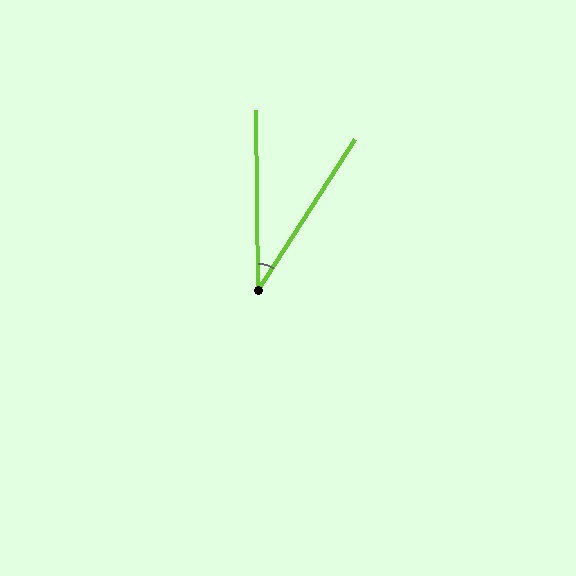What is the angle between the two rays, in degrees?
Approximately 33 degrees.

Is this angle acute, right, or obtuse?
It is acute.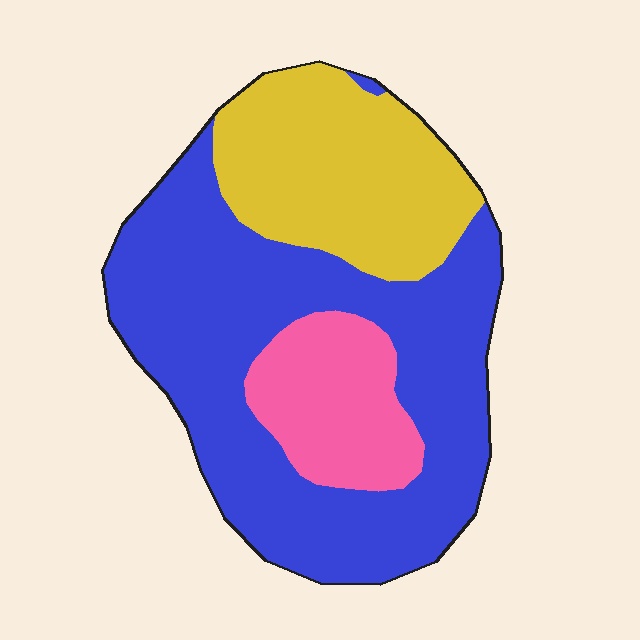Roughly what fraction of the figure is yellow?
Yellow covers 27% of the figure.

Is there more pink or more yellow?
Yellow.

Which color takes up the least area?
Pink, at roughly 15%.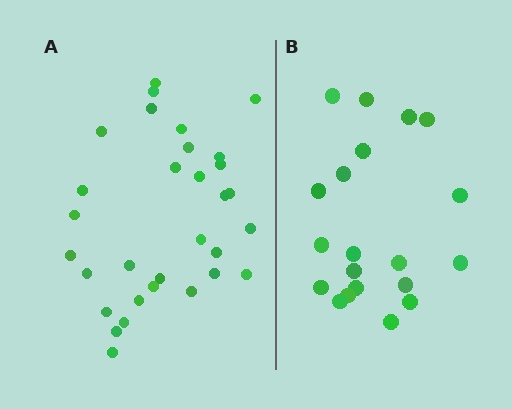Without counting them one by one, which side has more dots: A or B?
Region A (the left region) has more dots.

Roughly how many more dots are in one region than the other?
Region A has roughly 12 or so more dots than region B.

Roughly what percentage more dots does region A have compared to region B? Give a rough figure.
About 55% more.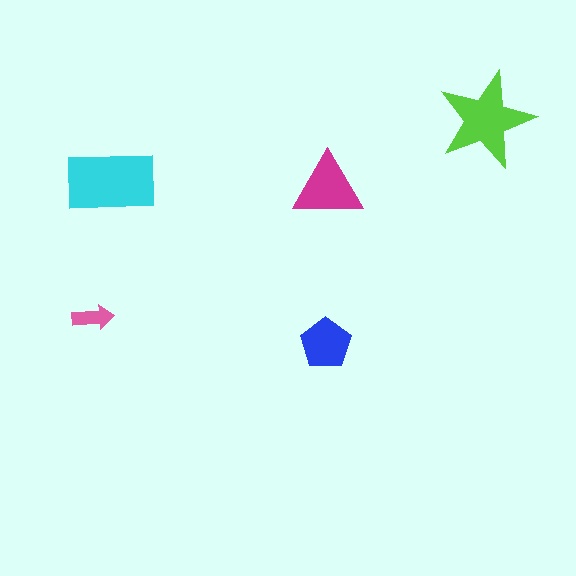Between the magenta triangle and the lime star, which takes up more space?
The lime star.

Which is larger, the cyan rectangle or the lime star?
The cyan rectangle.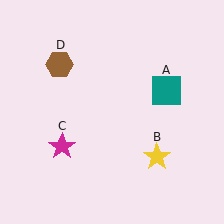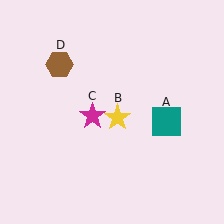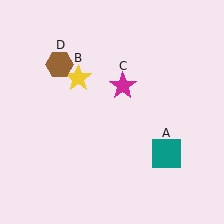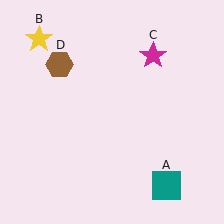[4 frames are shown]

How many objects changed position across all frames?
3 objects changed position: teal square (object A), yellow star (object B), magenta star (object C).